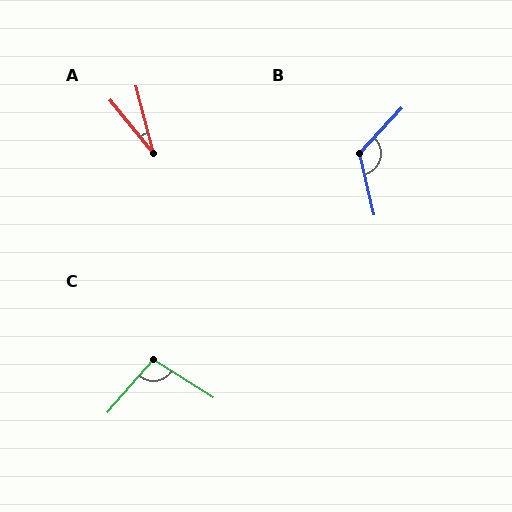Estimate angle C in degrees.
Approximately 99 degrees.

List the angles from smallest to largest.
A (25°), C (99°), B (124°).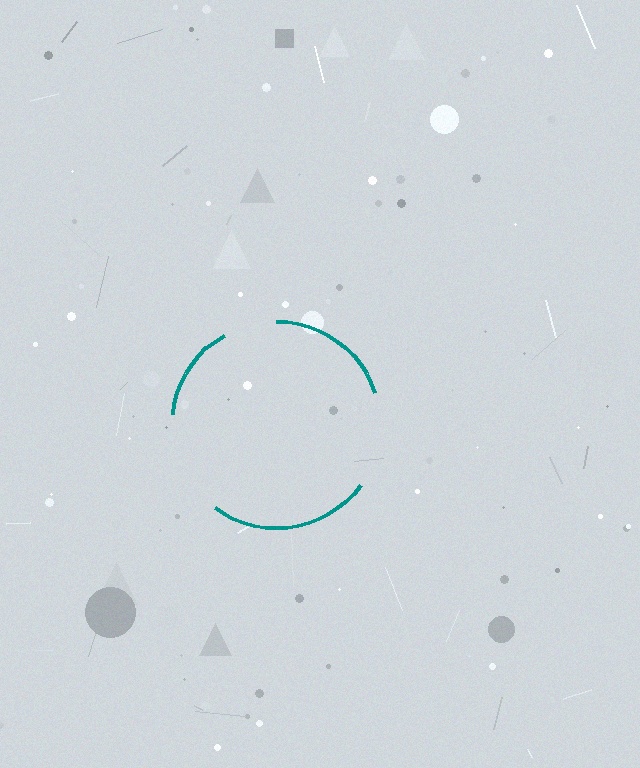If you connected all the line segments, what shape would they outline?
They would outline a circle.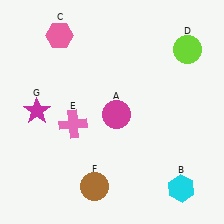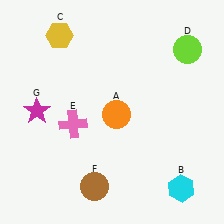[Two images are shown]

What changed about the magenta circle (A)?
In Image 1, A is magenta. In Image 2, it changed to orange.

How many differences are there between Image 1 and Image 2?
There are 2 differences between the two images.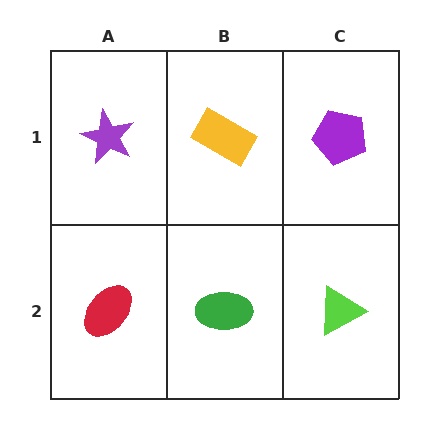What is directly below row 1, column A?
A red ellipse.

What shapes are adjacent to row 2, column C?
A purple pentagon (row 1, column C), a green ellipse (row 2, column B).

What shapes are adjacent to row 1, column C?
A lime triangle (row 2, column C), a yellow rectangle (row 1, column B).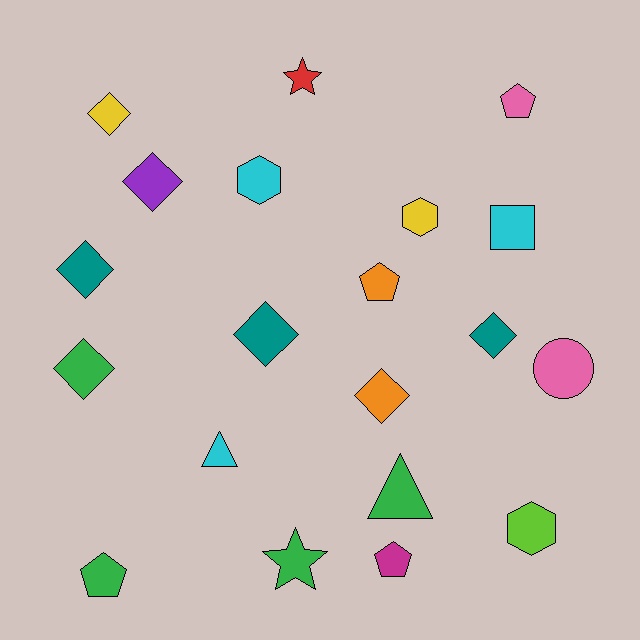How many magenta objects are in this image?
There is 1 magenta object.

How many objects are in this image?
There are 20 objects.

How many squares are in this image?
There is 1 square.